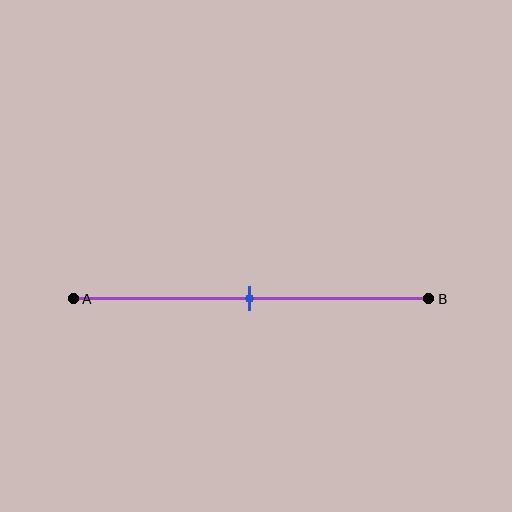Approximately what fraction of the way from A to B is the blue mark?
The blue mark is approximately 50% of the way from A to B.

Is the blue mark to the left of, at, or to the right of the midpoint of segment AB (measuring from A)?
The blue mark is approximately at the midpoint of segment AB.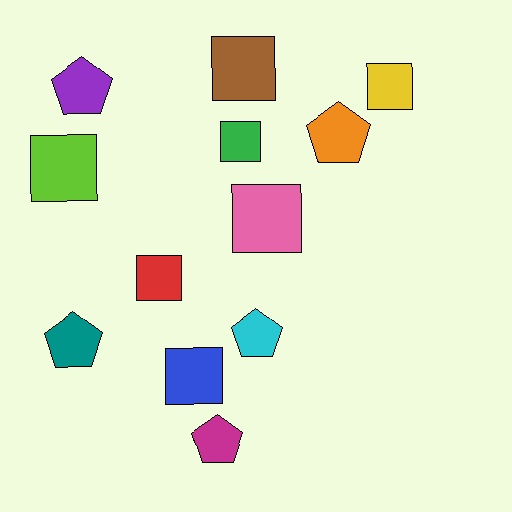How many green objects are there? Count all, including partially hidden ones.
There is 1 green object.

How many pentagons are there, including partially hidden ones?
There are 5 pentagons.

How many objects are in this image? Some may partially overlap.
There are 12 objects.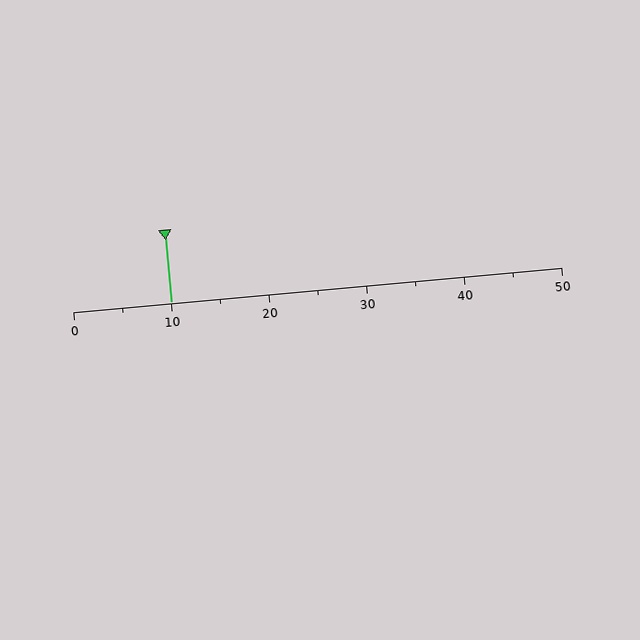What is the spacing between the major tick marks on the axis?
The major ticks are spaced 10 apart.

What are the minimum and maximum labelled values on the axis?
The axis runs from 0 to 50.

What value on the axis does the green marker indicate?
The marker indicates approximately 10.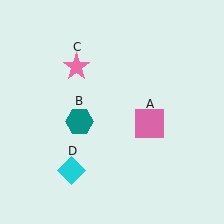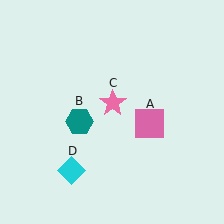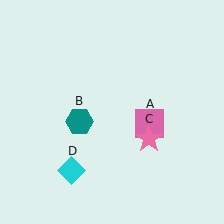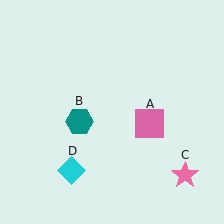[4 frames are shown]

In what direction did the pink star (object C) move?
The pink star (object C) moved down and to the right.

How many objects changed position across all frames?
1 object changed position: pink star (object C).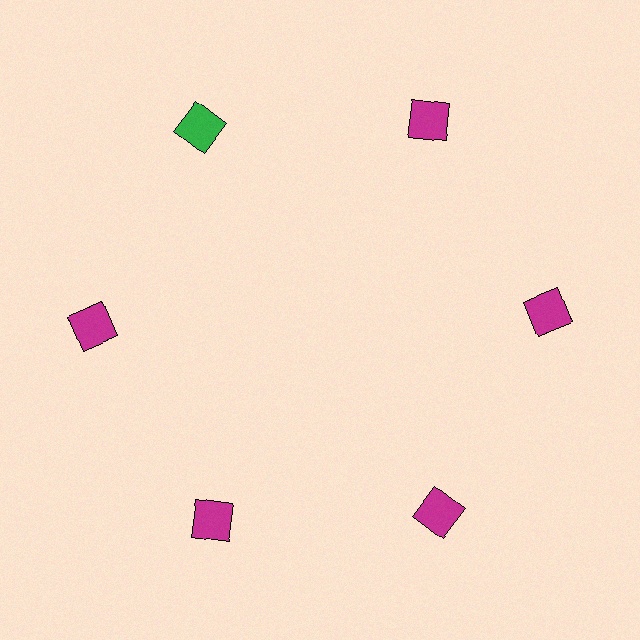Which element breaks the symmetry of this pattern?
The green square at roughly the 11 o'clock position breaks the symmetry. All other shapes are magenta squares.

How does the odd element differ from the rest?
It has a different color: green instead of magenta.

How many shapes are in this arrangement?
There are 6 shapes arranged in a ring pattern.